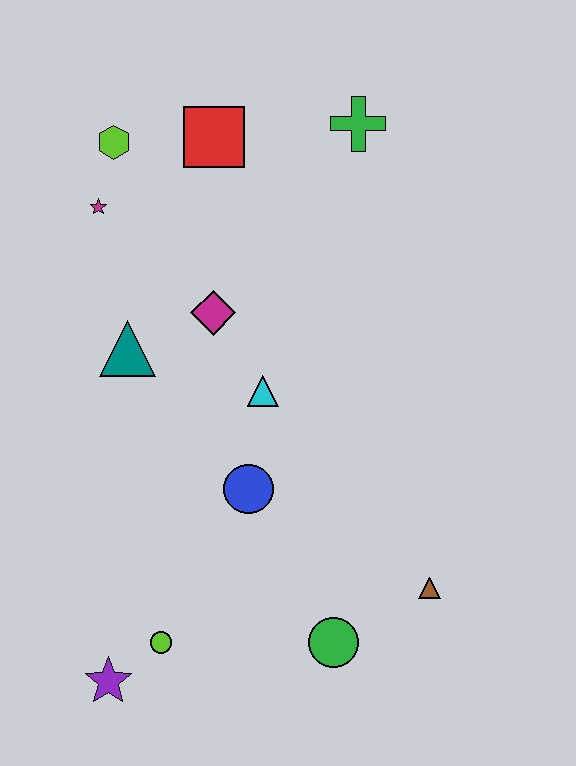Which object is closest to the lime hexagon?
The magenta star is closest to the lime hexagon.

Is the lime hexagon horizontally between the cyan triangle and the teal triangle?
No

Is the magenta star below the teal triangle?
No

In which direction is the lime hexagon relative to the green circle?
The lime hexagon is above the green circle.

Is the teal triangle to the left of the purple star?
No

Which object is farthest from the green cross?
The purple star is farthest from the green cross.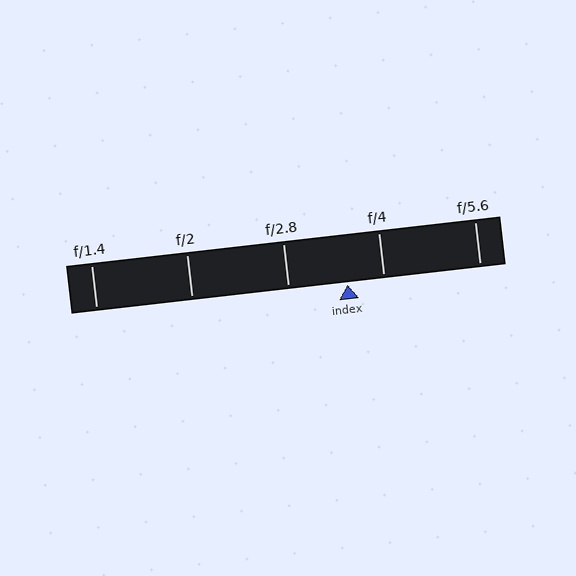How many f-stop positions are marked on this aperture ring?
There are 5 f-stop positions marked.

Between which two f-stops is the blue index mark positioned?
The index mark is between f/2.8 and f/4.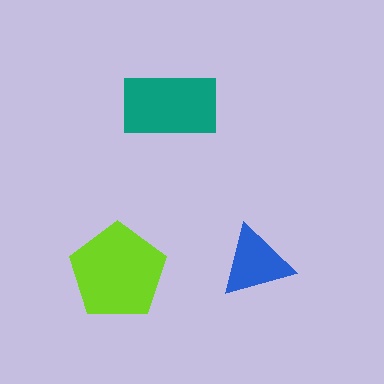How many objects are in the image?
There are 3 objects in the image.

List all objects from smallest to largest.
The blue triangle, the teal rectangle, the lime pentagon.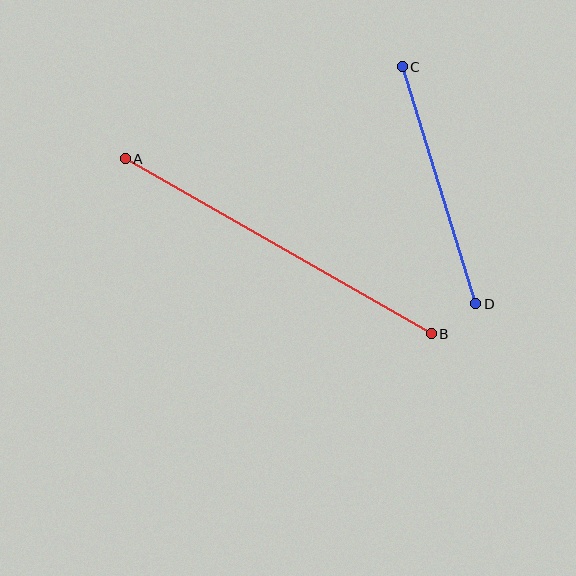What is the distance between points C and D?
The distance is approximately 248 pixels.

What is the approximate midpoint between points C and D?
The midpoint is at approximately (439, 185) pixels.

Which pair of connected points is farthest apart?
Points A and B are farthest apart.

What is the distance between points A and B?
The distance is approximately 353 pixels.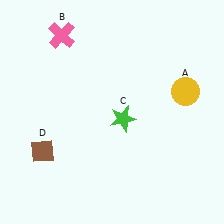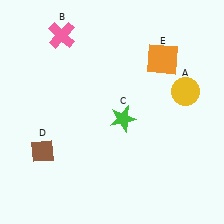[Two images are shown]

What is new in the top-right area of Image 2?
An orange square (E) was added in the top-right area of Image 2.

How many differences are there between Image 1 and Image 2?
There is 1 difference between the two images.